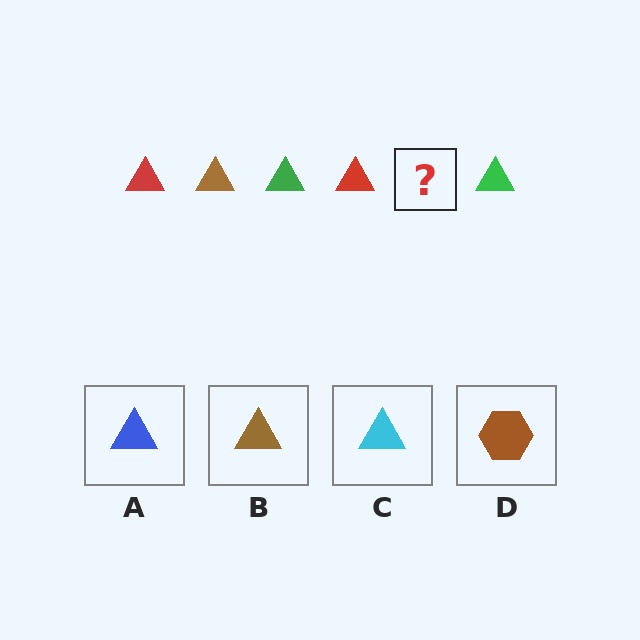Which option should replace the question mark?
Option B.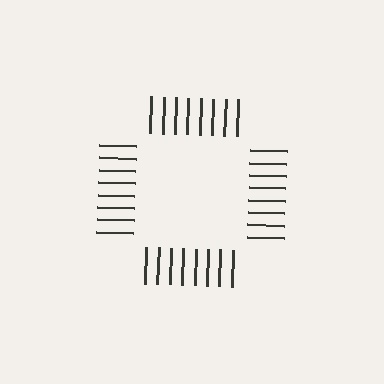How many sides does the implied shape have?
4 sides — the line-ends trace a square.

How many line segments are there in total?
32 — 8 along each of the 4 edges.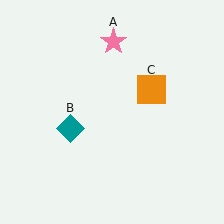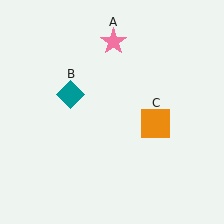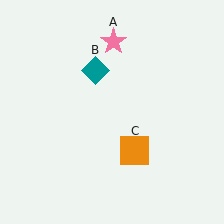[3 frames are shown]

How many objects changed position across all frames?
2 objects changed position: teal diamond (object B), orange square (object C).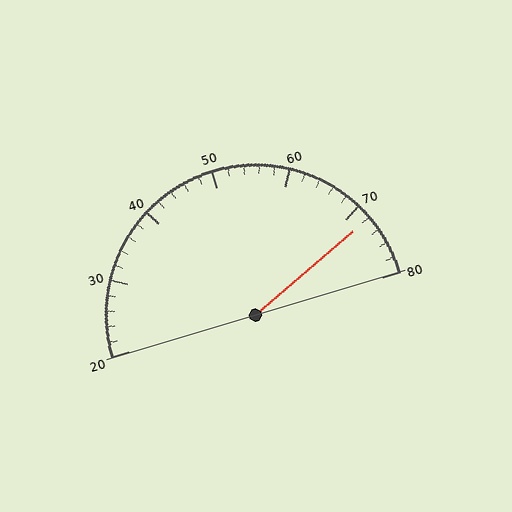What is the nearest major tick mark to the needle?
The nearest major tick mark is 70.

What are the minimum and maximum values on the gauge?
The gauge ranges from 20 to 80.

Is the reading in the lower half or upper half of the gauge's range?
The reading is in the upper half of the range (20 to 80).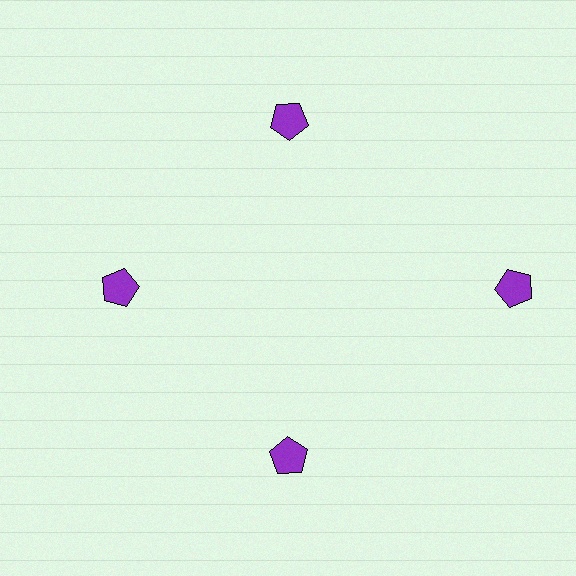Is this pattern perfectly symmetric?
No. The 4 purple pentagons are arranged in a ring, but one element near the 3 o'clock position is pushed outward from the center, breaking the 4-fold rotational symmetry.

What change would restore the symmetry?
The symmetry would be restored by moving it inward, back onto the ring so that all 4 pentagons sit at equal angles and equal distance from the center.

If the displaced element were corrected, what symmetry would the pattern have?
It would have 4-fold rotational symmetry — the pattern would map onto itself every 90 degrees.